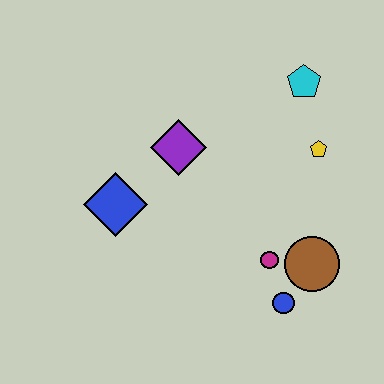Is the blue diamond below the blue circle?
No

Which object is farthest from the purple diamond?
The blue circle is farthest from the purple diamond.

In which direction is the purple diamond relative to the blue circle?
The purple diamond is above the blue circle.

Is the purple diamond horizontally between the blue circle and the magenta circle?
No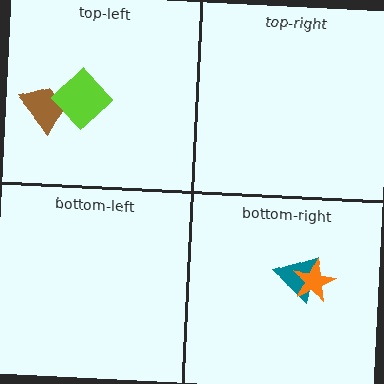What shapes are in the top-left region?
The brown trapezoid, the lime diamond.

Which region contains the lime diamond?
The top-left region.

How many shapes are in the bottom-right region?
2.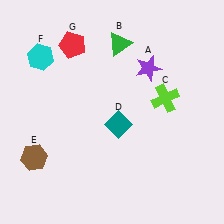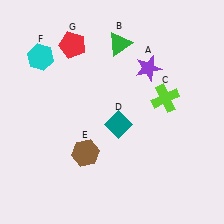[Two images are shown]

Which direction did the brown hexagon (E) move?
The brown hexagon (E) moved right.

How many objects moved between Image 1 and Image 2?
1 object moved between the two images.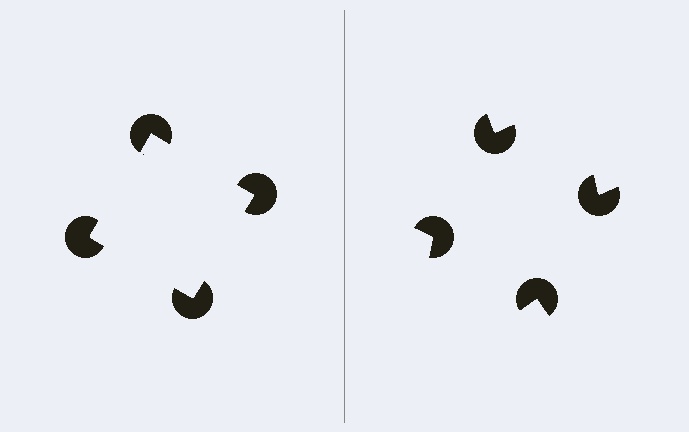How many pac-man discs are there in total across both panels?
8 — 4 on each side.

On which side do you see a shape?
An illusory square appears on the left side. On the right side the wedge cuts are rotated, so no coherent shape forms.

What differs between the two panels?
The pac-man discs are positioned identically on both sides; only the wedge orientations differ. On the left they align to a square; on the right they are misaligned.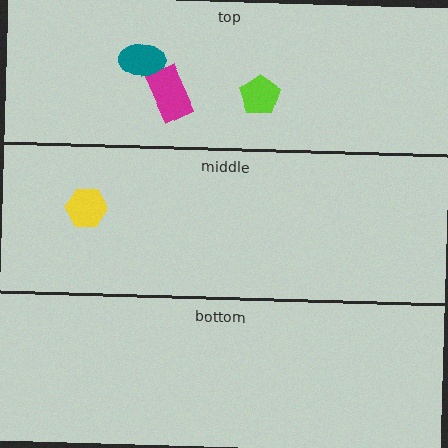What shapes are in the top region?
The magenta rectangle, the lime pentagon, the teal ellipse.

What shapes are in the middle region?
The yellow hexagon.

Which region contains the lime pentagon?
The top region.